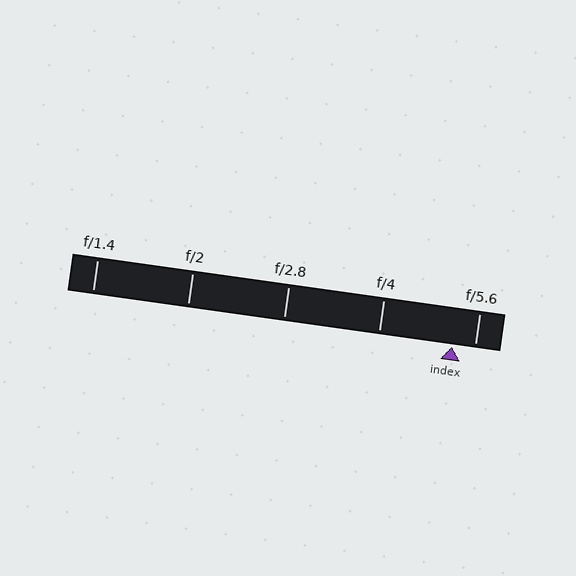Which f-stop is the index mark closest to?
The index mark is closest to f/5.6.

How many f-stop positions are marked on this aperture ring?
There are 5 f-stop positions marked.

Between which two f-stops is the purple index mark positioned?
The index mark is between f/4 and f/5.6.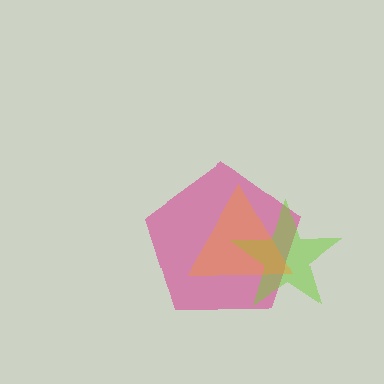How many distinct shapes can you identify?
There are 3 distinct shapes: a magenta pentagon, a lime star, an orange triangle.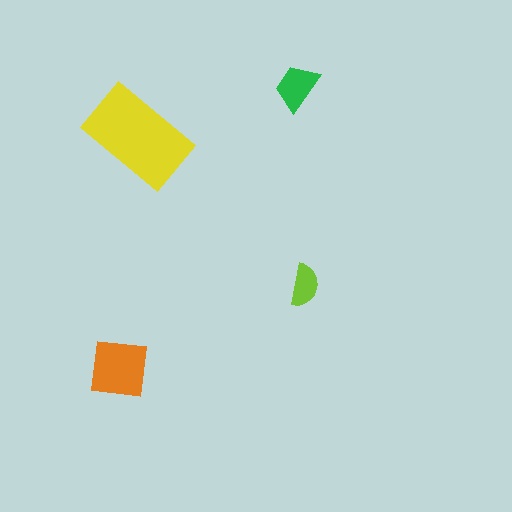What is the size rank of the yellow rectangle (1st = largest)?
1st.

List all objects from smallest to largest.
The lime semicircle, the green trapezoid, the orange square, the yellow rectangle.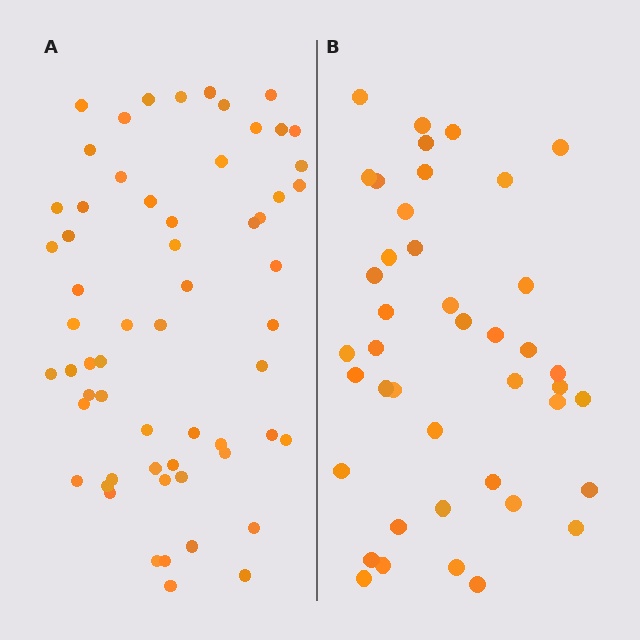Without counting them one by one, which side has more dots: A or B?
Region A (the left region) has more dots.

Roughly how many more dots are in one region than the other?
Region A has approximately 20 more dots than region B.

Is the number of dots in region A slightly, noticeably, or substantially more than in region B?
Region A has noticeably more, but not dramatically so. The ratio is roughly 1.4 to 1.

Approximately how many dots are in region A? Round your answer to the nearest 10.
About 60 dots.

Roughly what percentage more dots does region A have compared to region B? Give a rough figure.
About 45% more.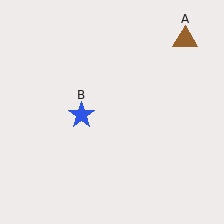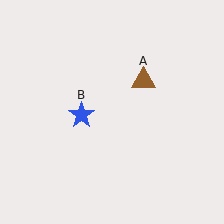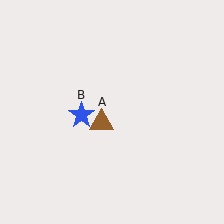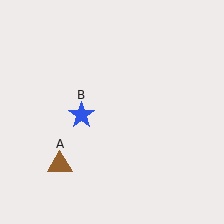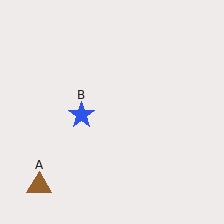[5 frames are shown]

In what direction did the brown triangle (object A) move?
The brown triangle (object A) moved down and to the left.